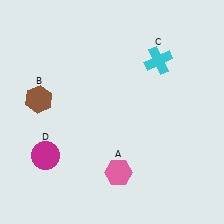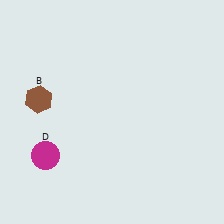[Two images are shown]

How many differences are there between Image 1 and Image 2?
There are 2 differences between the two images.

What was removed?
The pink hexagon (A), the cyan cross (C) were removed in Image 2.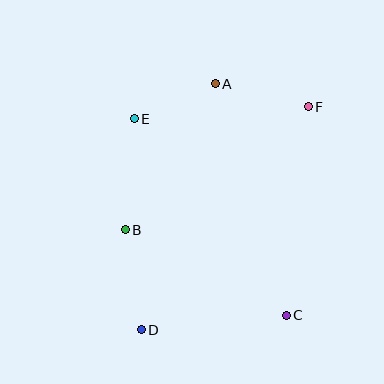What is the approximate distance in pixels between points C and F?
The distance between C and F is approximately 210 pixels.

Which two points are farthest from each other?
Points D and F are farthest from each other.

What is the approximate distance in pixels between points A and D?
The distance between A and D is approximately 257 pixels.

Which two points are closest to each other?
Points A and E are closest to each other.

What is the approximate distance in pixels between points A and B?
The distance between A and B is approximately 172 pixels.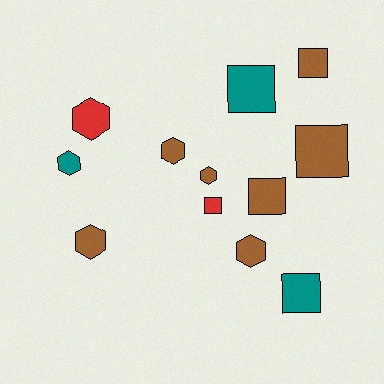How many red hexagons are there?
There is 1 red hexagon.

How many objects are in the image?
There are 12 objects.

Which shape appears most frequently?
Square, with 6 objects.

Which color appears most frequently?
Brown, with 7 objects.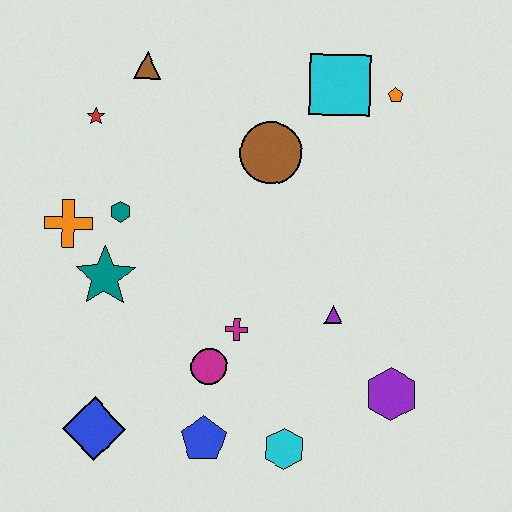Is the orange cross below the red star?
Yes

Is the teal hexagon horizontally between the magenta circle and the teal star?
Yes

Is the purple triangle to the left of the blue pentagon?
No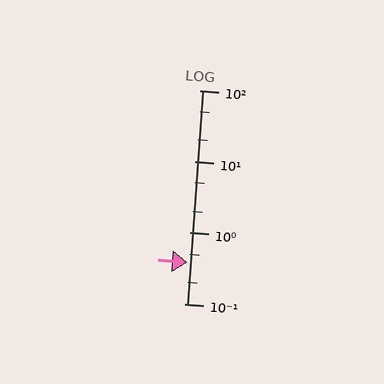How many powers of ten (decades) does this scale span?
The scale spans 3 decades, from 0.1 to 100.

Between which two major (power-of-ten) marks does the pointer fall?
The pointer is between 0.1 and 1.